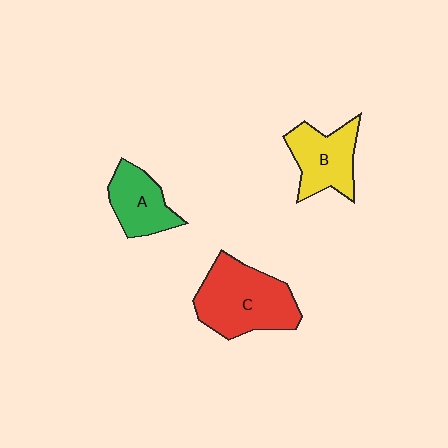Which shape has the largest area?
Shape C (red).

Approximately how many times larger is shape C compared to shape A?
Approximately 1.7 times.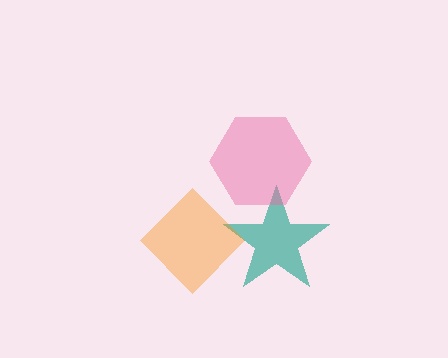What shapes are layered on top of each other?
The layered shapes are: a teal star, a pink hexagon, an orange diamond.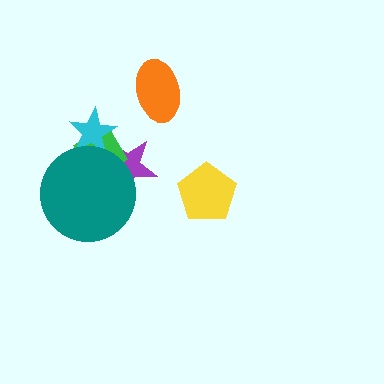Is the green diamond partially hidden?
Yes, it is partially covered by another shape.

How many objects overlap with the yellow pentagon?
0 objects overlap with the yellow pentagon.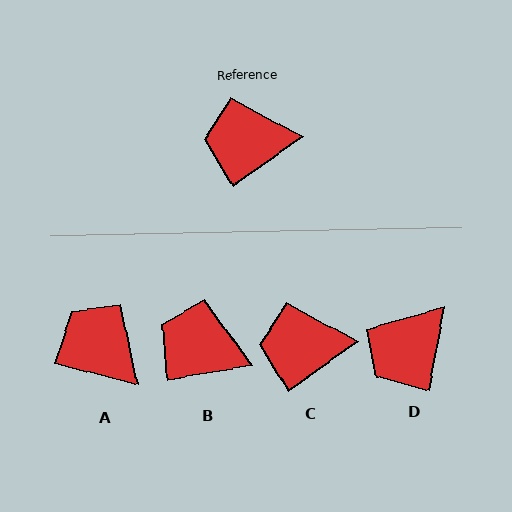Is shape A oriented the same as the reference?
No, it is off by about 49 degrees.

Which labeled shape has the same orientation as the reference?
C.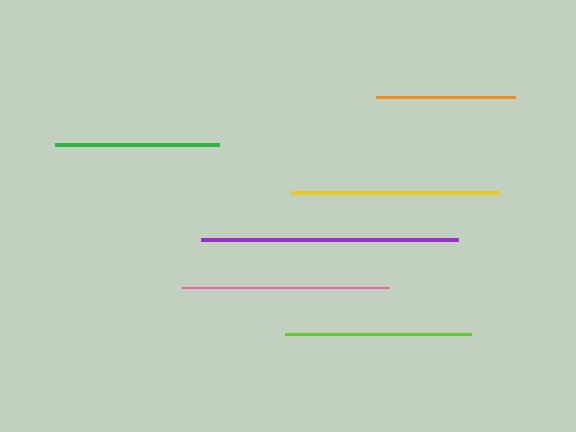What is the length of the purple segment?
The purple segment is approximately 257 pixels long.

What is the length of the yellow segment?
The yellow segment is approximately 208 pixels long.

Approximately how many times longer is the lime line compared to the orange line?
The lime line is approximately 1.3 times the length of the orange line.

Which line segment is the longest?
The purple line is the longest at approximately 257 pixels.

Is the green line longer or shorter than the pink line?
The pink line is longer than the green line.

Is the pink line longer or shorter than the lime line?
The pink line is longer than the lime line.